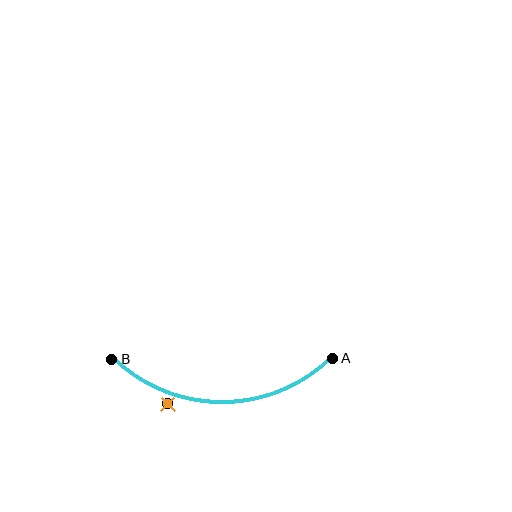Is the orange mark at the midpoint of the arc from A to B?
No — the orange mark does not lie on the arc at all. It sits slightly outside the curve.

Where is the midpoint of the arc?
The arc midpoint is the point on the curve farthest from the straight line joining A and B. It sits below that line.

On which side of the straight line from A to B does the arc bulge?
The arc bulges below the straight line connecting A and B.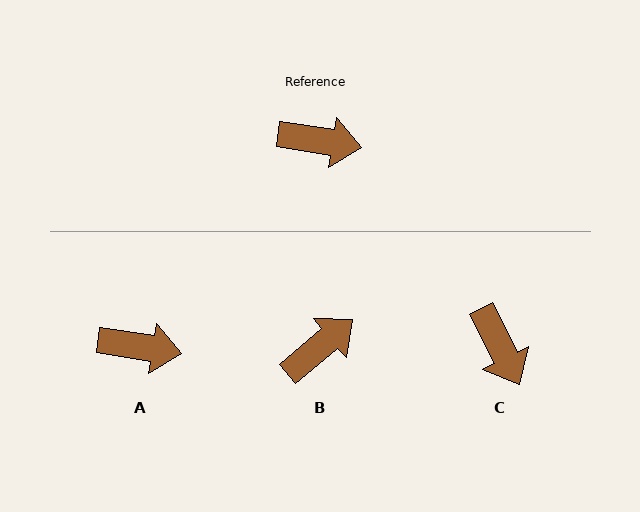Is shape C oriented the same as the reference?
No, it is off by about 55 degrees.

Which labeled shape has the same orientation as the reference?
A.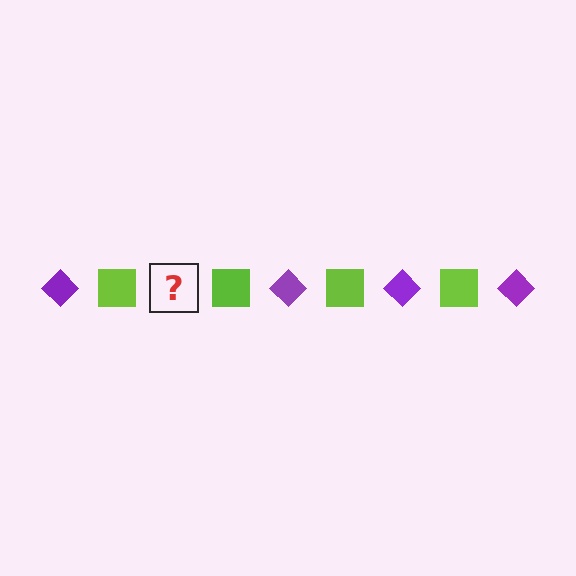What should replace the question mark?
The question mark should be replaced with a purple diamond.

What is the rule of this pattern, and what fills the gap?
The rule is that the pattern alternates between purple diamond and lime square. The gap should be filled with a purple diamond.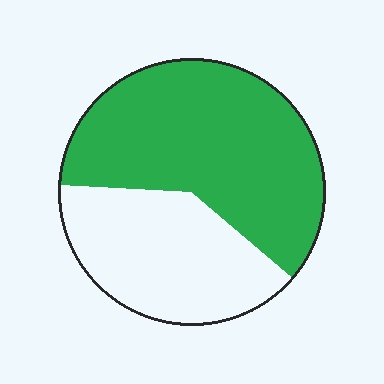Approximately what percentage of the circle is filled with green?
Approximately 60%.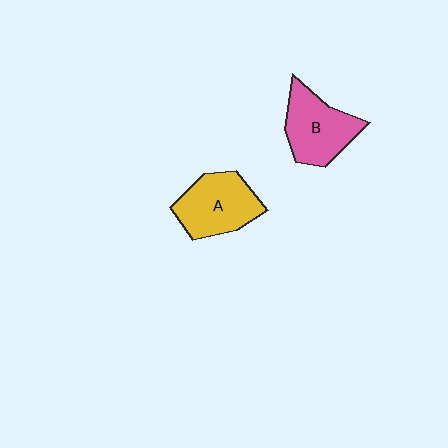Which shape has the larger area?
Shape A (yellow).